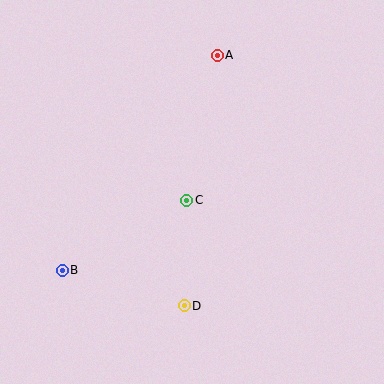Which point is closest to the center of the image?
Point C at (187, 200) is closest to the center.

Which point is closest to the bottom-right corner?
Point D is closest to the bottom-right corner.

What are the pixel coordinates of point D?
Point D is at (184, 306).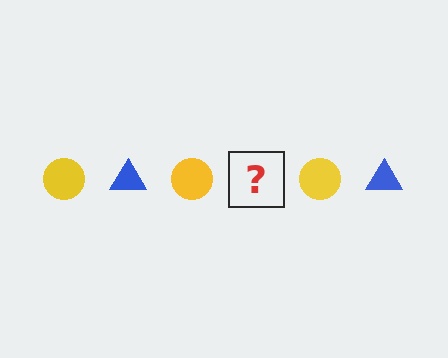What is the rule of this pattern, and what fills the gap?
The rule is that the pattern alternates between yellow circle and blue triangle. The gap should be filled with a blue triangle.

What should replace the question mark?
The question mark should be replaced with a blue triangle.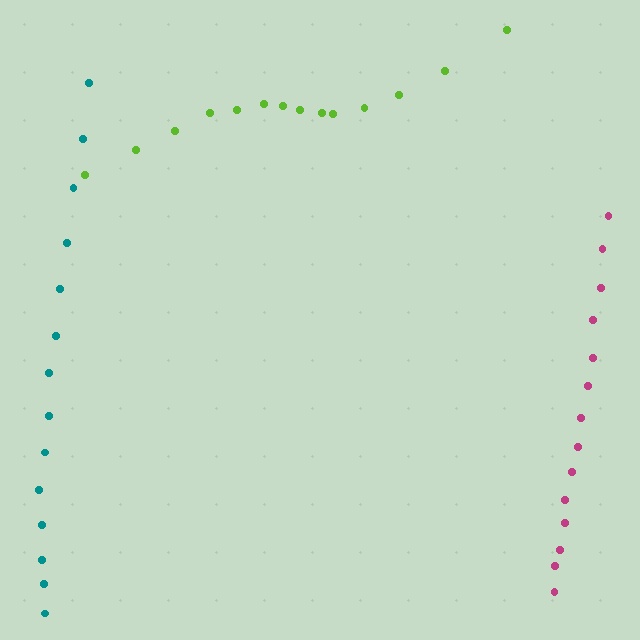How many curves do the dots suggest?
There are 3 distinct paths.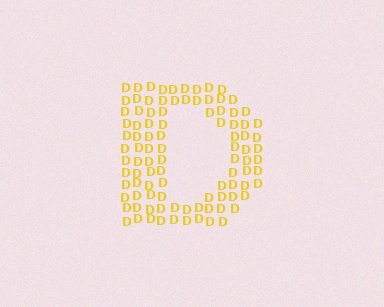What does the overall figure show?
The overall figure shows the letter D.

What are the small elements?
The small elements are letter D's.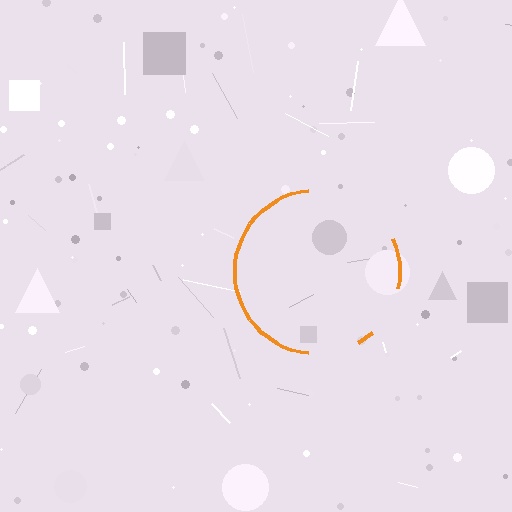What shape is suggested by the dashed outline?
The dashed outline suggests a circle.